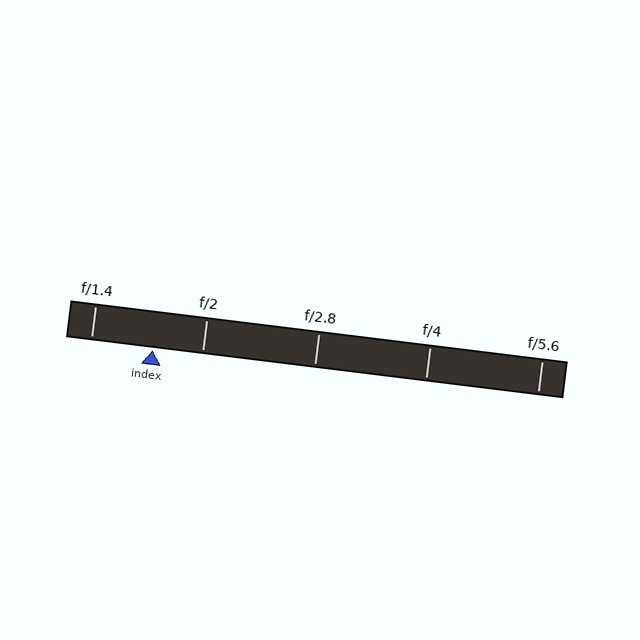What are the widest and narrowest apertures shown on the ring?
The widest aperture shown is f/1.4 and the narrowest is f/5.6.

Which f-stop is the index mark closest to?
The index mark is closest to f/2.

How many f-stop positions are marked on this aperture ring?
There are 5 f-stop positions marked.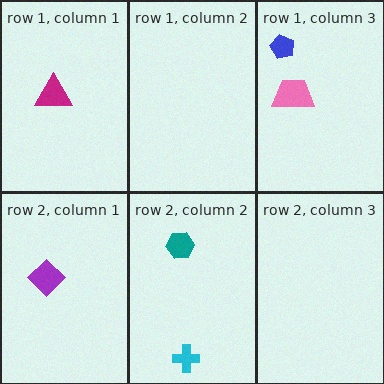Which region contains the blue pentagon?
The row 1, column 3 region.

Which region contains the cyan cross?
The row 2, column 2 region.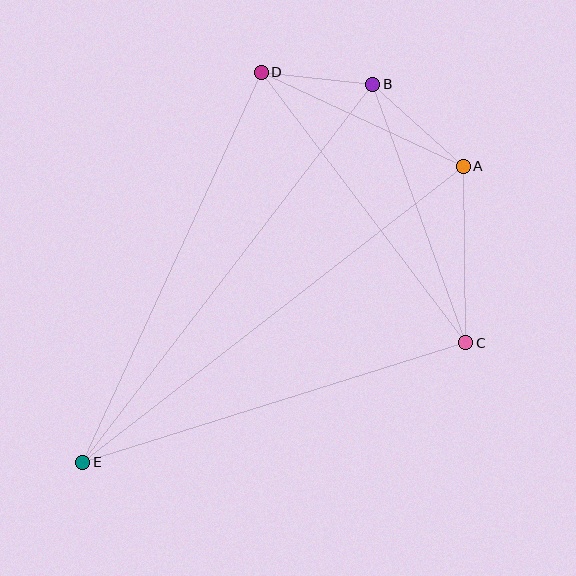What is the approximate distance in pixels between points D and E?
The distance between D and E is approximately 429 pixels.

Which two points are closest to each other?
Points B and D are closest to each other.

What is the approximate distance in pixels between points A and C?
The distance between A and C is approximately 177 pixels.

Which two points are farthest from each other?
Points A and E are farthest from each other.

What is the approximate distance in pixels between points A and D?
The distance between A and D is approximately 223 pixels.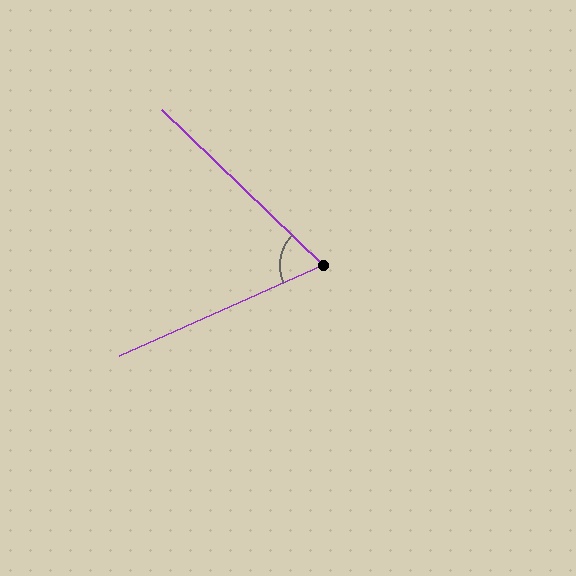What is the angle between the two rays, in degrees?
Approximately 68 degrees.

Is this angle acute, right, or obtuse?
It is acute.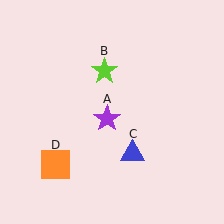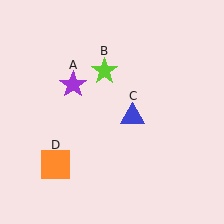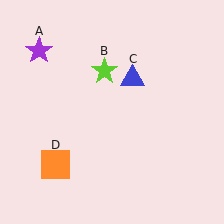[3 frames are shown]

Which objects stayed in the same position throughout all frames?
Lime star (object B) and orange square (object D) remained stationary.